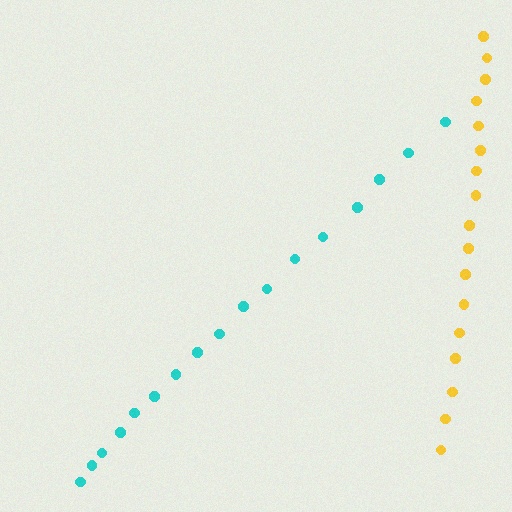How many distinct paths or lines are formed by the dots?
There are 2 distinct paths.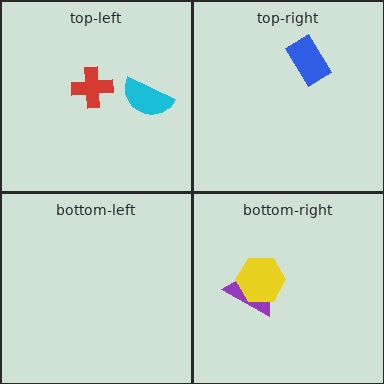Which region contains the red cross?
The top-left region.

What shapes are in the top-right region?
The blue rectangle.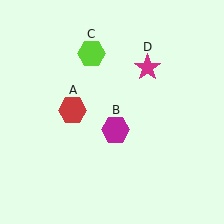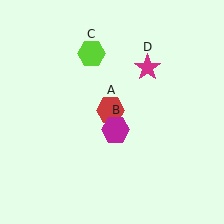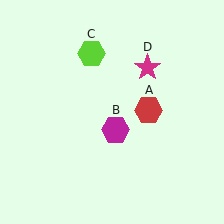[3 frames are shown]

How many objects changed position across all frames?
1 object changed position: red hexagon (object A).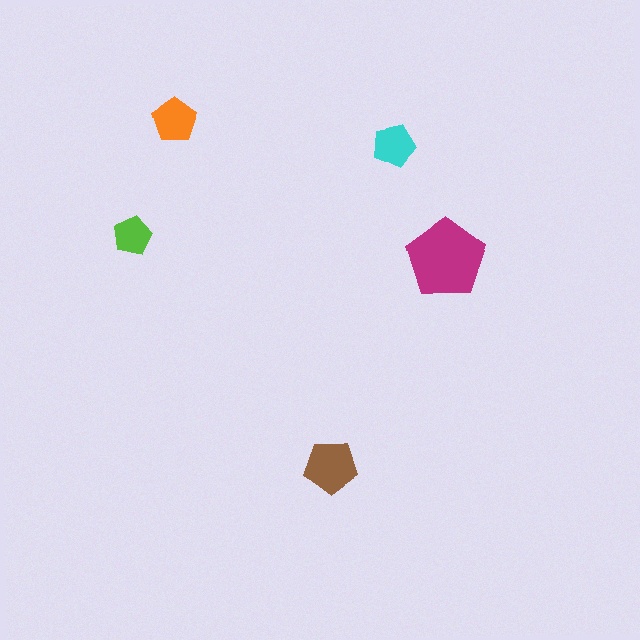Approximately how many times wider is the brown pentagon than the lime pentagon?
About 1.5 times wider.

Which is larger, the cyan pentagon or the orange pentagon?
The orange one.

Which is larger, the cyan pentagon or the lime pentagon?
The cyan one.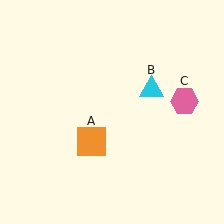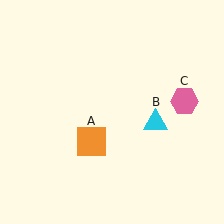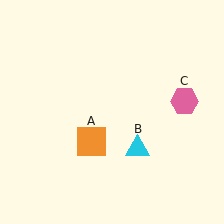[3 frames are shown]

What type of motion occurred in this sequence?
The cyan triangle (object B) rotated clockwise around the center of the scene.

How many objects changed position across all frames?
1 object changed position: cyan triangle (object B).